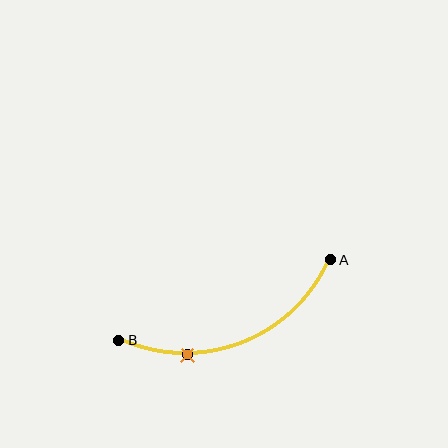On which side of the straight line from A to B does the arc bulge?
The arc bulges below the straight line connecting A and B.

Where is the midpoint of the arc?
The arc midpoint is the point on the curve farthest from the straight line joining A and B. It sits below that line.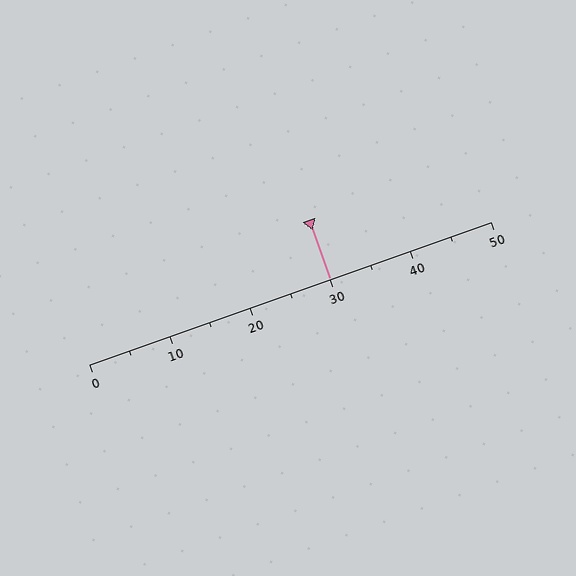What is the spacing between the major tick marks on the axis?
The major ticks are spaced 10 apart.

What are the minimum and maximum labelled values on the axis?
The axis runs from 0 to 50.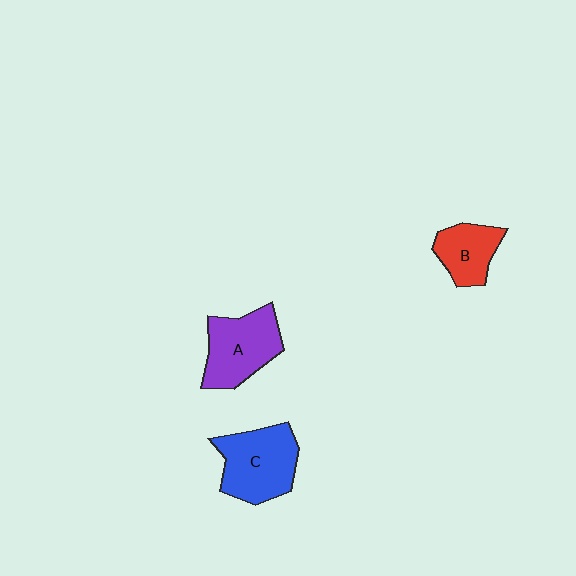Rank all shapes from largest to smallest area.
From largest to smallest: C (blue), A (purple), B (red).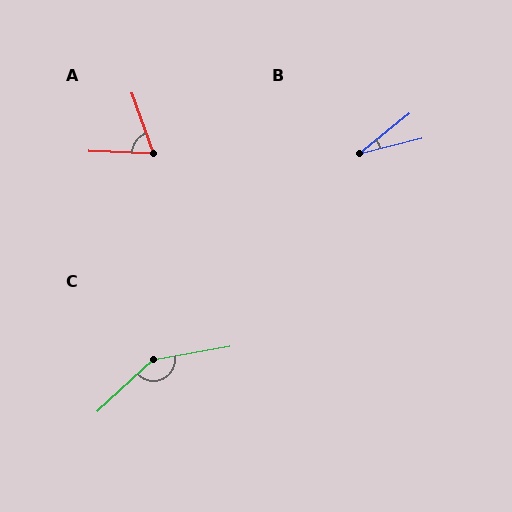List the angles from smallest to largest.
B (25°), A (68°), C (147°).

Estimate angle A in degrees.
Approximately 68 degrees.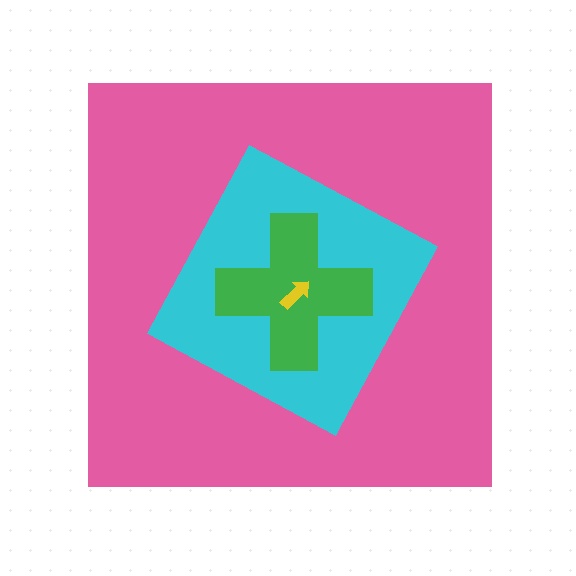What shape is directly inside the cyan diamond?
The green cross.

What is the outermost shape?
The pink square.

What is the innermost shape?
The yellow arrow.